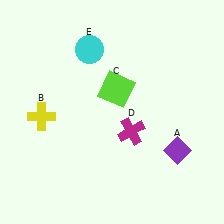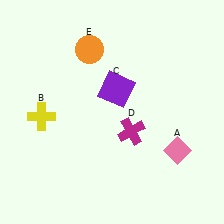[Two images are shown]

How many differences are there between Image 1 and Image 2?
There are 3 differences between the two images.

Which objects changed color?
A changed from purple to pink. C changed from lime to purple. E changed from cyan to orange.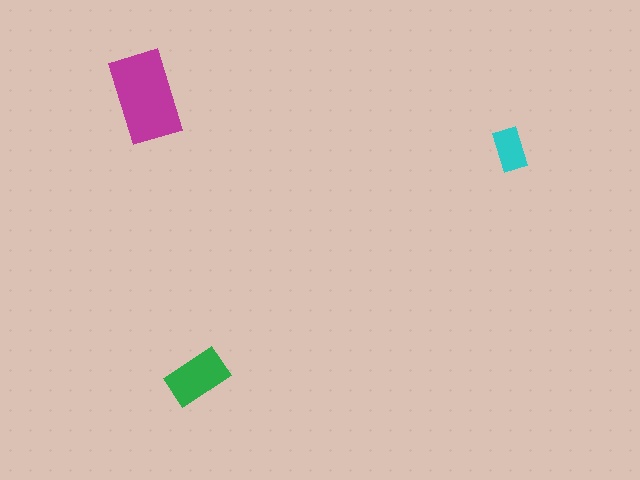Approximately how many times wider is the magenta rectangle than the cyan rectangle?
About 2 times wider.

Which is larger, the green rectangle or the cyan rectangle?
The green one.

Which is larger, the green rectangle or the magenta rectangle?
The magenta one.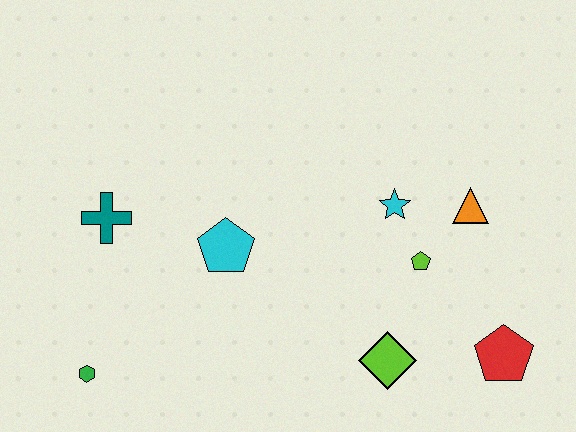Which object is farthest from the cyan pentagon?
The red pentagon is farthest from the cyan pentagon.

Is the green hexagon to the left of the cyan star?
Yes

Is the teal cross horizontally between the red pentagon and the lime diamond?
No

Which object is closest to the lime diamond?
The lime pentagon is closest to the lime diamond.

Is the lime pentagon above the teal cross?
No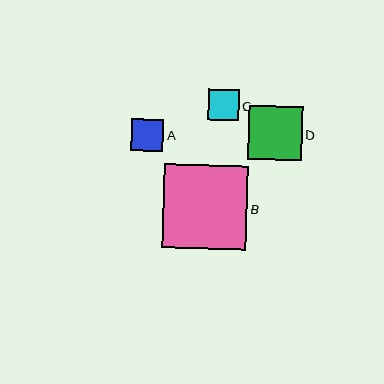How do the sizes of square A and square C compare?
Square A and square C are approximately the same size.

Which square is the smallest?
Square C is the smallest with a size of approximately 31 pixels.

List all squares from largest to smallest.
From largest to smallest: B, D, A, C.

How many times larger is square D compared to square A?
Square D is approximately 1.7 times the size of square A.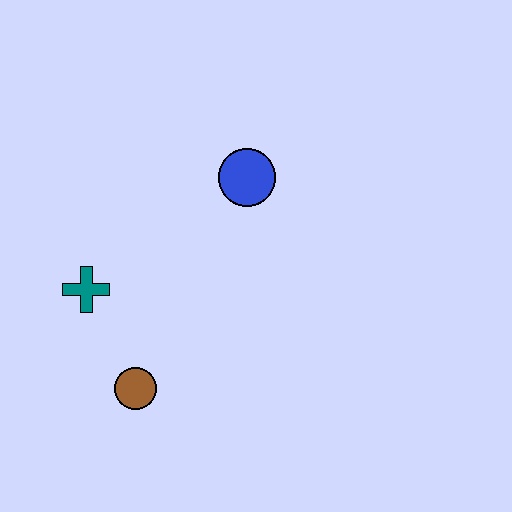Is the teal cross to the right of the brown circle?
No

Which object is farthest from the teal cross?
The blue circle is farthest from the teal cross.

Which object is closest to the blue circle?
The teal cross is closest to the blue circle.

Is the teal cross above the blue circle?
No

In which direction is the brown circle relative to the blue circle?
The brown circle is below the blue circle.